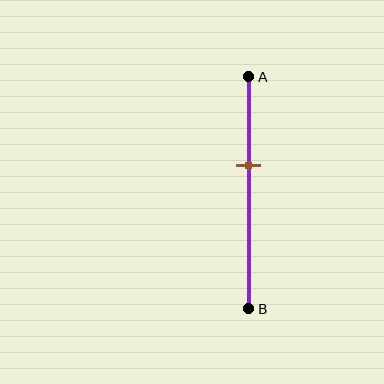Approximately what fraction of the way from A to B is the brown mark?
The brown mark is approximately 40% of the way from A to B.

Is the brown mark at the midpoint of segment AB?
No, the mark is at about 40% from A, not at the 50% midpoint.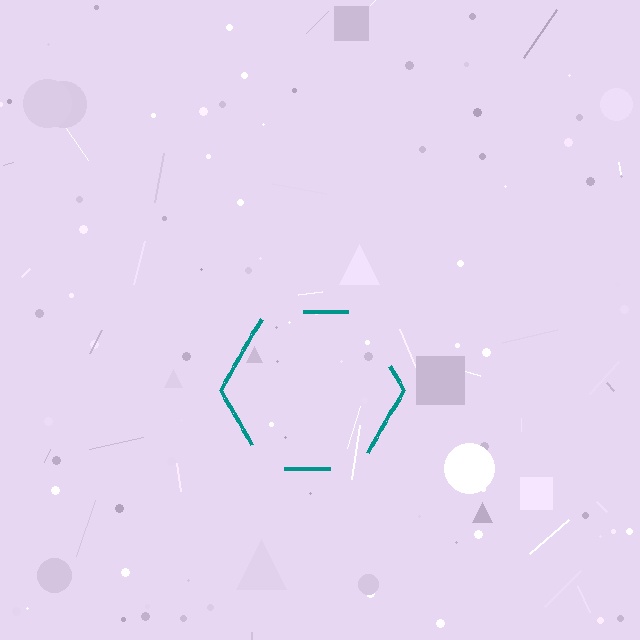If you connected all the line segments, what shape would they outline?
They would outline a hexagon.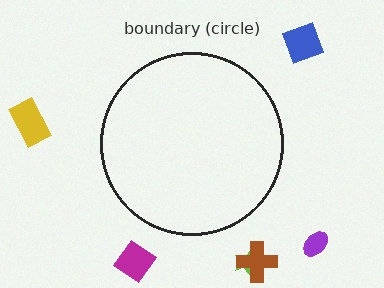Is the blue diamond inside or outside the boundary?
Outside.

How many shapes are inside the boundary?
0 inside, 6 outside.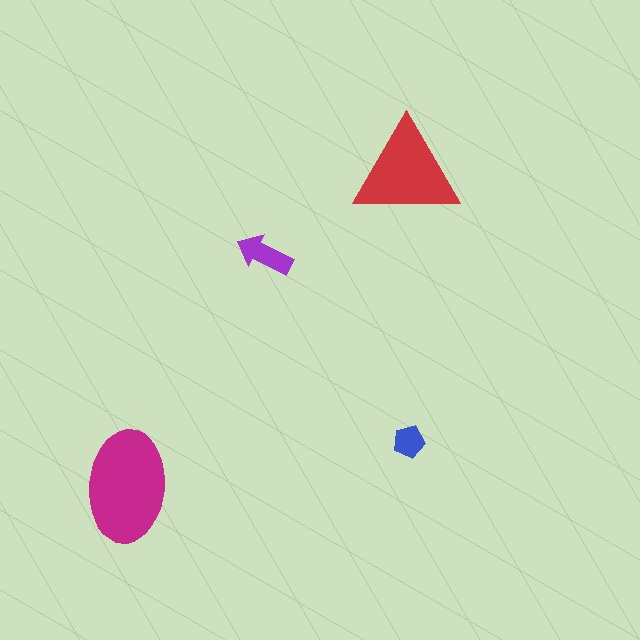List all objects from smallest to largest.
The blue pentagon, the purple arrow, the red triangle, the magenta ellipse.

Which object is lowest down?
The magenta ellipse is bottommost.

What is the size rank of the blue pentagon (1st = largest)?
4th.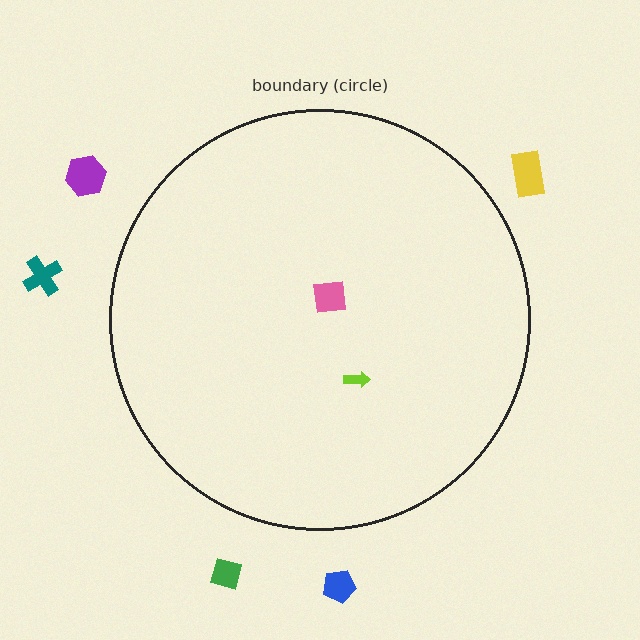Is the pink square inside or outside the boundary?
Inside.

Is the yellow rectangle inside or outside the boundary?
Outside.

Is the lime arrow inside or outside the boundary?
Inside.